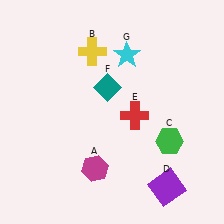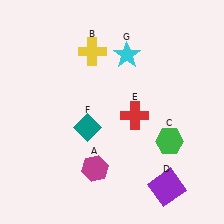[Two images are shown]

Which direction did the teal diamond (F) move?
The teal diamond (F) moved down.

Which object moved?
The teal diamond (F) moved down.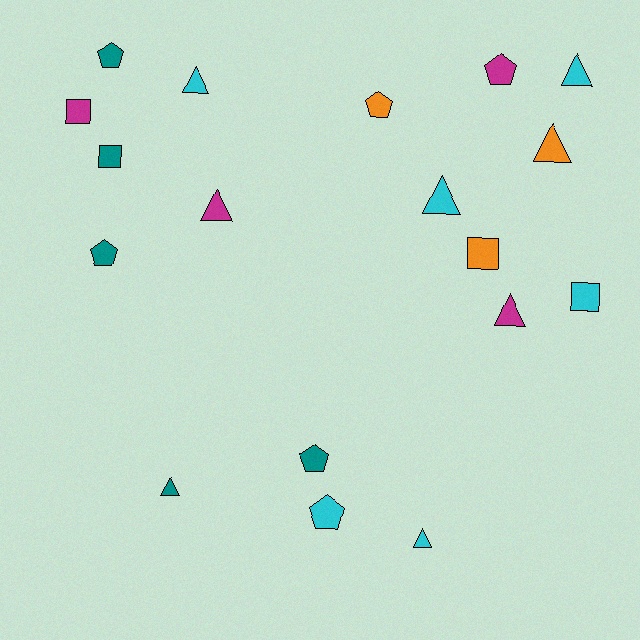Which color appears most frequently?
Cyan, with 6 objects.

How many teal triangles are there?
There is 1 teal triangle.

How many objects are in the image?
There are 18 objects.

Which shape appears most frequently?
Triangle, with 8 objects.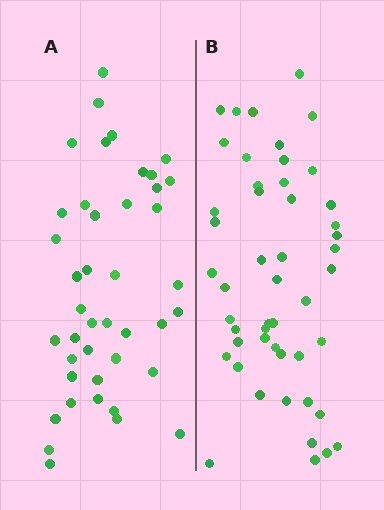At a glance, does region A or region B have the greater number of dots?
Region B (the right region) has more dots.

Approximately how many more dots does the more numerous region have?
Region B has roughly 8 or so more dots than region A.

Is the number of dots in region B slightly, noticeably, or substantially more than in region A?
Region B has only slightly more — the two regions are fairly close. The ratio is roughly 1.2 to 1.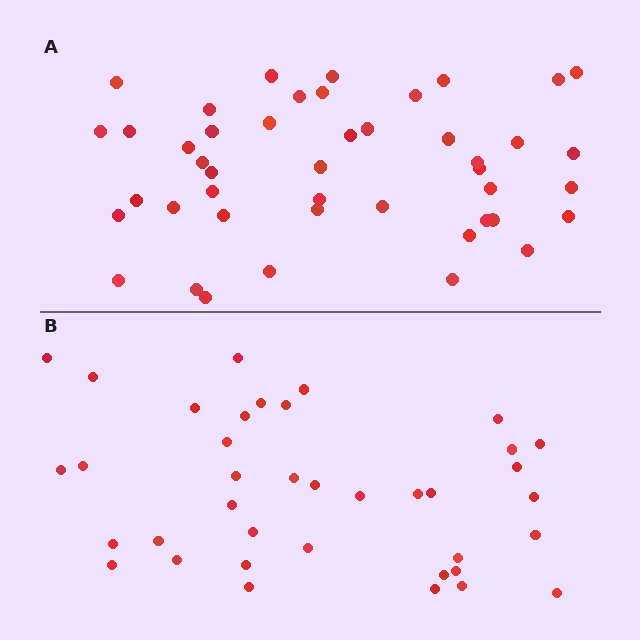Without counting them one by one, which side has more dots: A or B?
Region A (the top region) has more dots.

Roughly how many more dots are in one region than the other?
Region A has roughly 8 or so more dots than region B.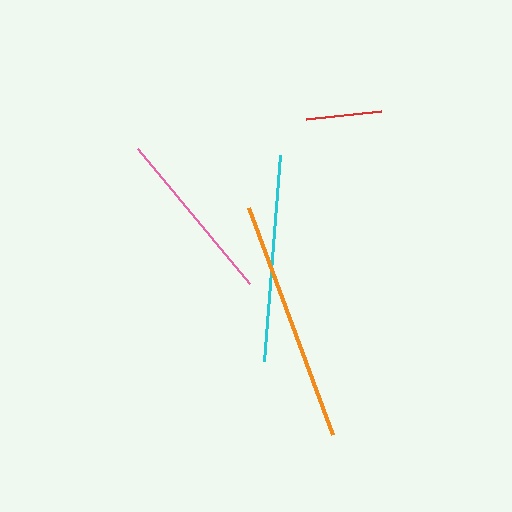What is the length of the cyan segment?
The cyan segment is approximately 206 pixels long.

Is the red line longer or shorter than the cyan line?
The cyan line is longer than the red line.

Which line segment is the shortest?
The red line is the shortest at approximately 76 pixels.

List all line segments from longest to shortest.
From longest to shortest: orange, cyan, pink, red.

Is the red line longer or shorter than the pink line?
The pink line is longer than the red line.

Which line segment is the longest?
The orange line is the longest at approximately 242 pixels.